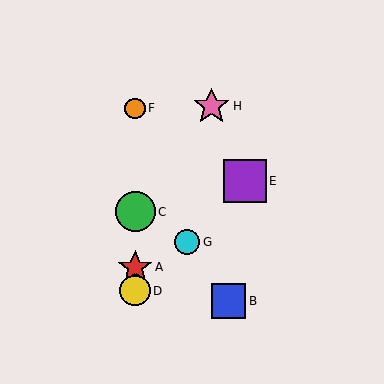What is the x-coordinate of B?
Object B is at x≈229.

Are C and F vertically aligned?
Yes, both are at x≈135.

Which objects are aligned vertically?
Objects A, C, D, F are aligned vertically.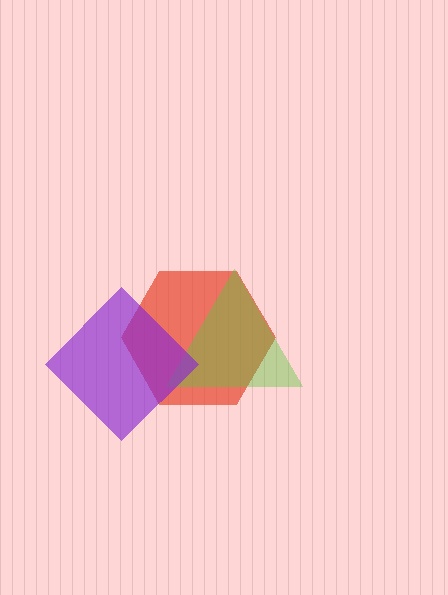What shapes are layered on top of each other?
The layered shapes are: a red hexagon, a lime triangle, a purple diamond.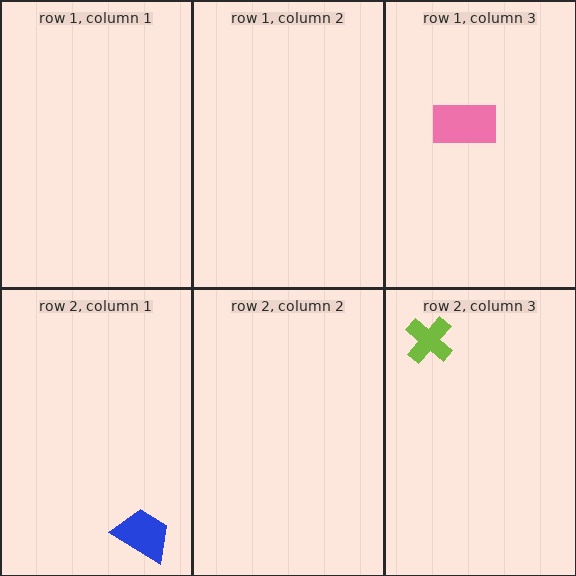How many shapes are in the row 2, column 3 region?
1.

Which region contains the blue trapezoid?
The row 2, column 1 region.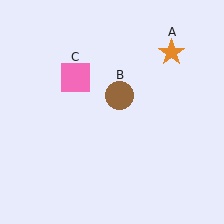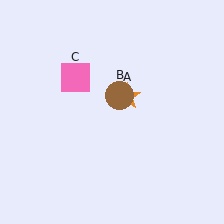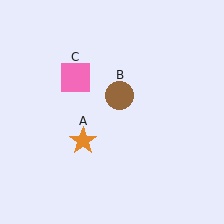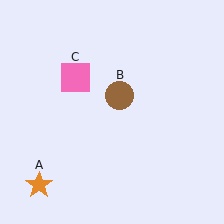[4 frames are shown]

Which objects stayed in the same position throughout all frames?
Brown circle (object B) and pink square (object C) remained stationary.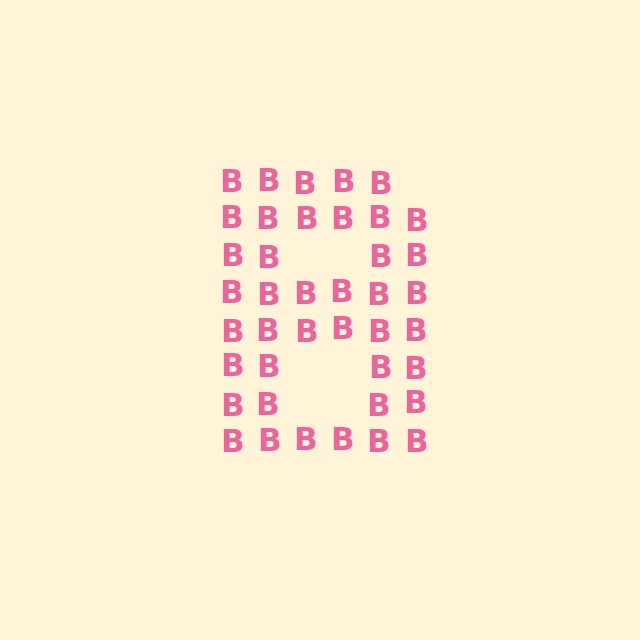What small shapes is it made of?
It is made of small letter B's.